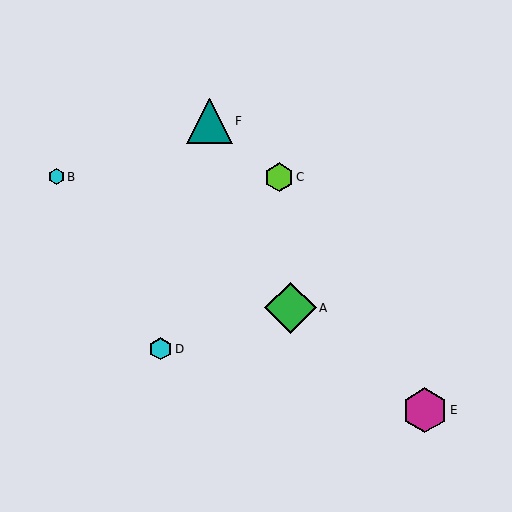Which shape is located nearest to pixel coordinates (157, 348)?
The cyan hexagon (labeled D) at (160, 349) is nearest to that location.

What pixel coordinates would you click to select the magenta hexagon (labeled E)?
Click at (425, 410) to select the magenta hexagon E.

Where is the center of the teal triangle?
The center of the teal triangle is at (210, 121).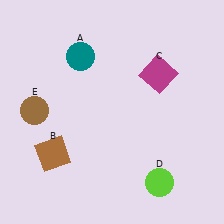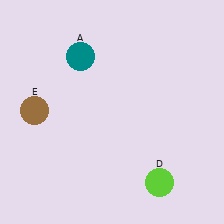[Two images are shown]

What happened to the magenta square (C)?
The magenta square (C) was removed in Image 2. It was in the top-right area of Image 1.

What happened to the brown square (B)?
The brown square (B) was removed in Image 2. It was in the bottom-left area of Image 1.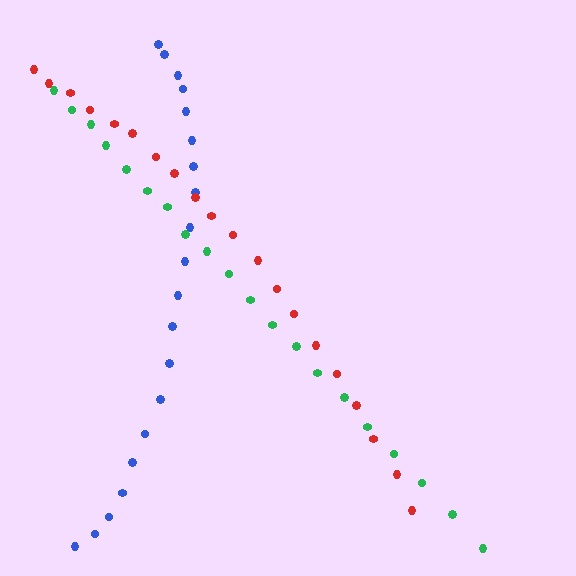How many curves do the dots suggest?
There are 3 distinct paths.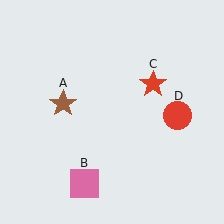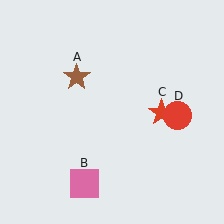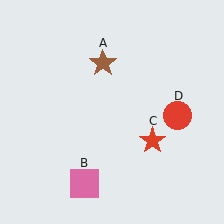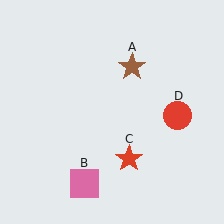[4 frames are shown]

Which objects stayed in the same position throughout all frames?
Pink square (object B) and red circle (object D) remained stationary.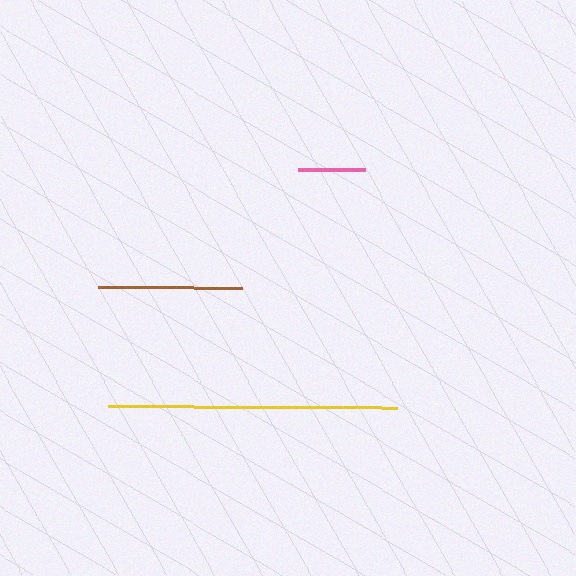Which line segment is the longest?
The yellow line is the longest at approximately 290 pixels.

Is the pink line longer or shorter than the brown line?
The brown line is longer than the pink line.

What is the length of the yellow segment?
The yellow segment is approximately 290 pixels long.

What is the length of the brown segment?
The brown segment is approximately 144 pixels long.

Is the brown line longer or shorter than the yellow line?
The yellow line is longer than the brown line.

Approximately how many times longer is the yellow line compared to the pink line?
The yellow line is approximately 4.3 times the length of the pink line.